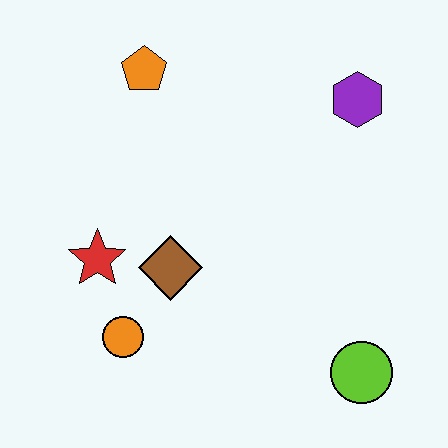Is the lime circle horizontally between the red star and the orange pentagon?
No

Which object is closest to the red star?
The brown diamond is closest to the red star.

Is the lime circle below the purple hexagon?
Yes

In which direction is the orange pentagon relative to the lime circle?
The orange pentagon is above the lime circle.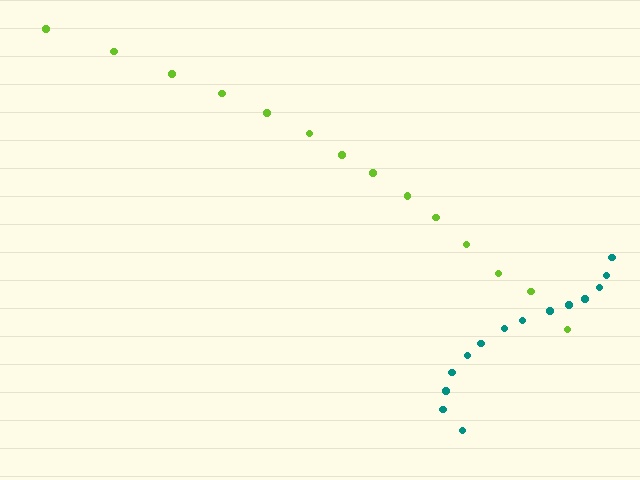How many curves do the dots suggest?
There are 2 distinct paths.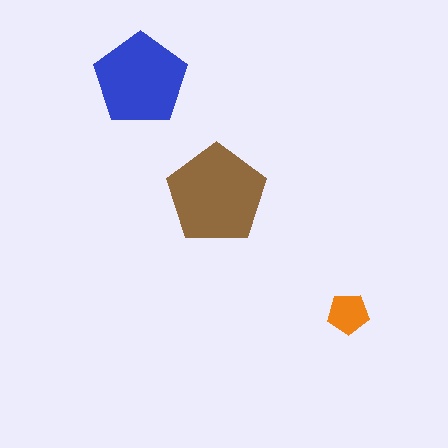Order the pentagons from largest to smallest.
the brown one, the blue one, the orange one.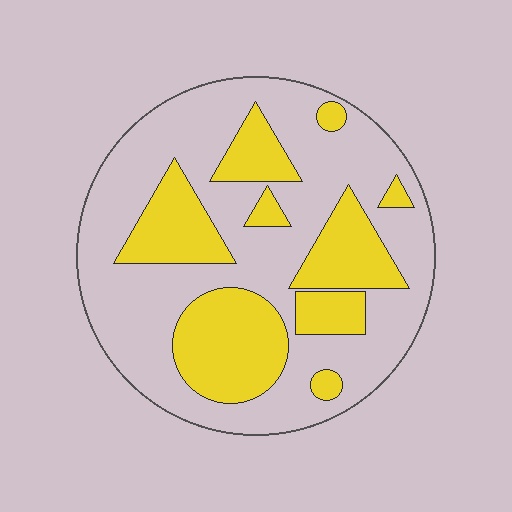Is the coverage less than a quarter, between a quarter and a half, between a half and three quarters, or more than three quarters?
Between a quarter and a half.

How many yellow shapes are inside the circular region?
9.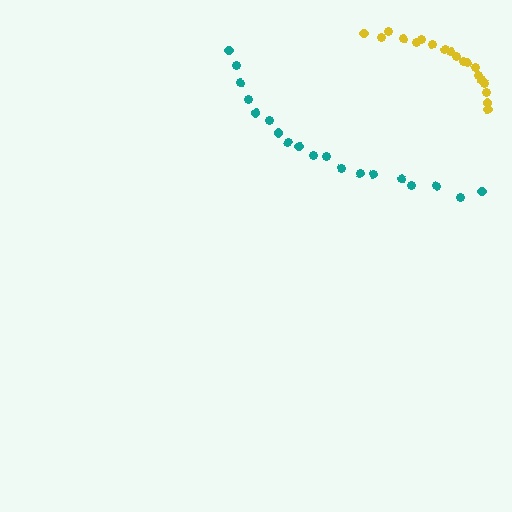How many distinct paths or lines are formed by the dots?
There are 2 distinct paths.